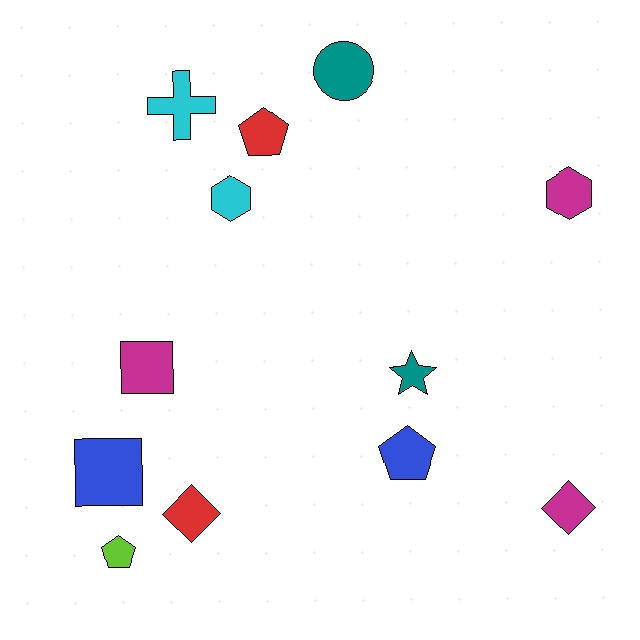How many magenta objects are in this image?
There are 3 magenta objects.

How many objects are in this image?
There are 12 objects.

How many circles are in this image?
There is 1 circle.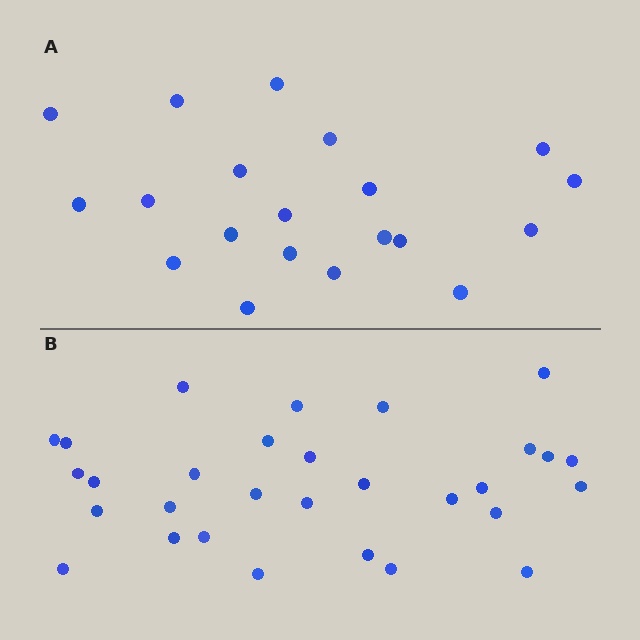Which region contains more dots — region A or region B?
Region B (the bottom region) has more dots.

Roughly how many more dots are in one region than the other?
Region B has roughly 10 or so more dots than region A.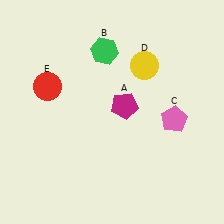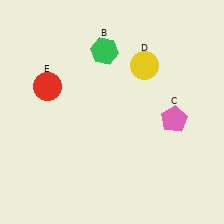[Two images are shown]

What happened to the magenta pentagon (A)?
The magenta pentagon (A) was removed in Image 2. It was in the top-right area of Image 1.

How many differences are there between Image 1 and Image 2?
There is 1 difference between the two images.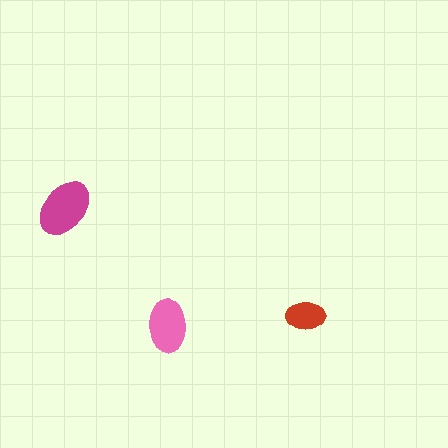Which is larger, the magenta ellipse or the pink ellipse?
The magenta one.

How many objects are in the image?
There are 3 objects in the image.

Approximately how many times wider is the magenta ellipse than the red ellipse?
About 1.5 times wider.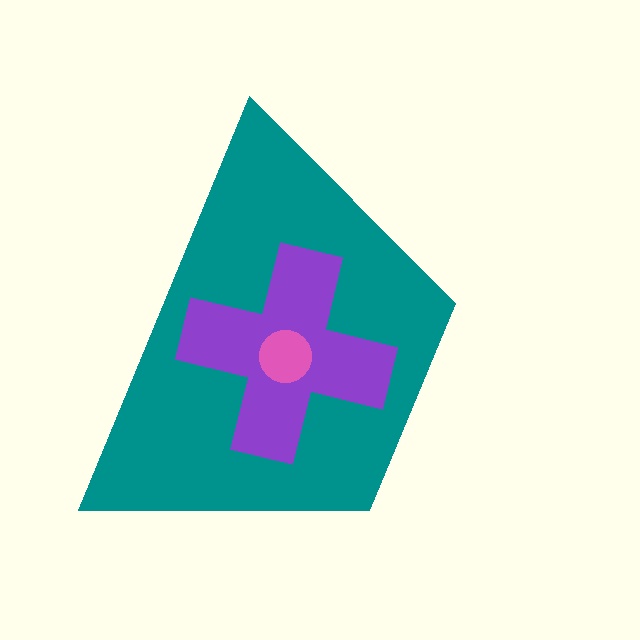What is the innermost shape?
The pink circle.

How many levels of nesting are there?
3.